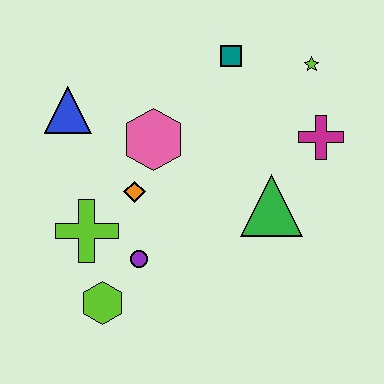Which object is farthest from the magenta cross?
The lime hexagon is farthest from the magenta cross.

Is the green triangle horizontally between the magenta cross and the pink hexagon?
Yes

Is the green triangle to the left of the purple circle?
No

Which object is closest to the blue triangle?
The pink hexagon is closest to the blue triangle.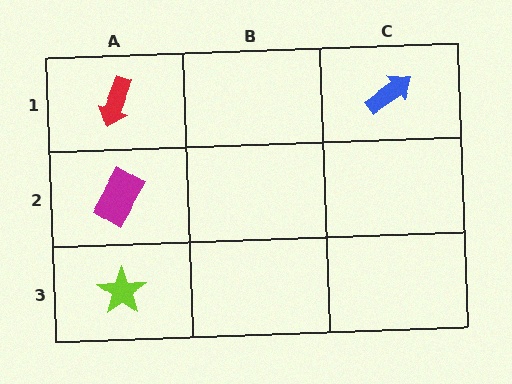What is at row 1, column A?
A red arrow.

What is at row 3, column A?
A lime star.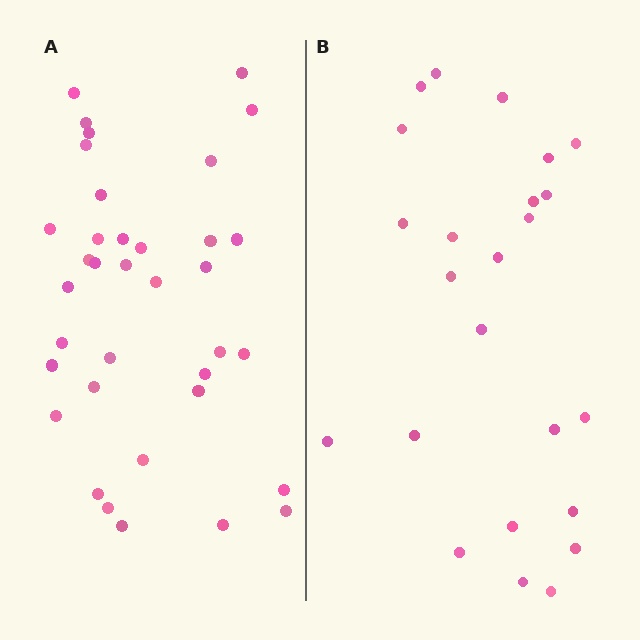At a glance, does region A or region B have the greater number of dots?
Region A (the left region) has more dots.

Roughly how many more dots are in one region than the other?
Region A has roughly 12 or so more dots than region B.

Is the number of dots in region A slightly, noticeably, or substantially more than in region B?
Region A has substantially more. The ratio is roughly 1.5 to 1.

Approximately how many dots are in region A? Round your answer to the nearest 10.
About 40 dots. (The exact count is 36, which rounds to 40.)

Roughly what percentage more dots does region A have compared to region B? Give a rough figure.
About 50% more.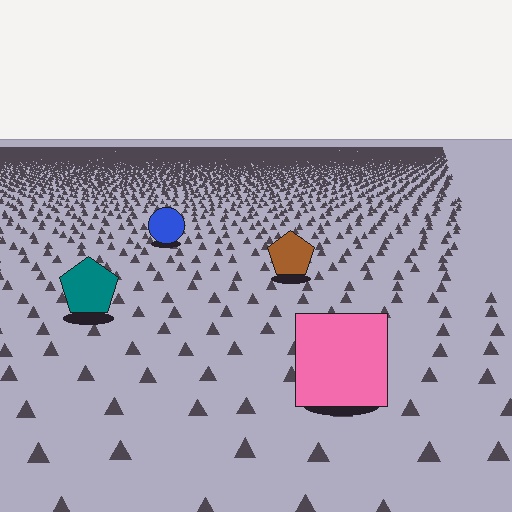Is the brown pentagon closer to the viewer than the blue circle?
Yes. The brown pentagon is closer — you can tell from the texture gradient: the ground texture is coarser near it.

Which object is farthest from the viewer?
The blue circle is farthest from the viewer. It appears smaller and the ground texture around it is denser.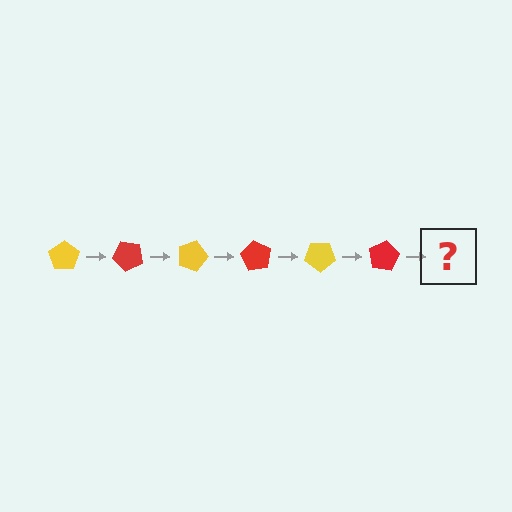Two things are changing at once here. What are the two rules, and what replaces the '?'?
The two rules are that it rotates 45 degrees each step and the color cycles through yellow and red. The '?' should be a yellow pentagon, rotated 270 degrees from the start.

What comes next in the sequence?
The next element should be a yellow pentagon, rotated 270 degrees from the start.